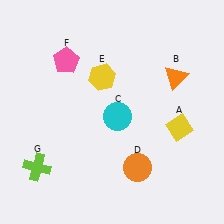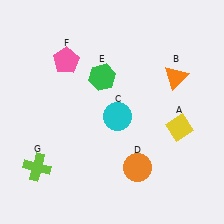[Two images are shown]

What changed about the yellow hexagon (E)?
In Image 1, E is yellow. In Image 2, it changed to green.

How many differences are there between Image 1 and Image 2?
There is 1 difference between the two images.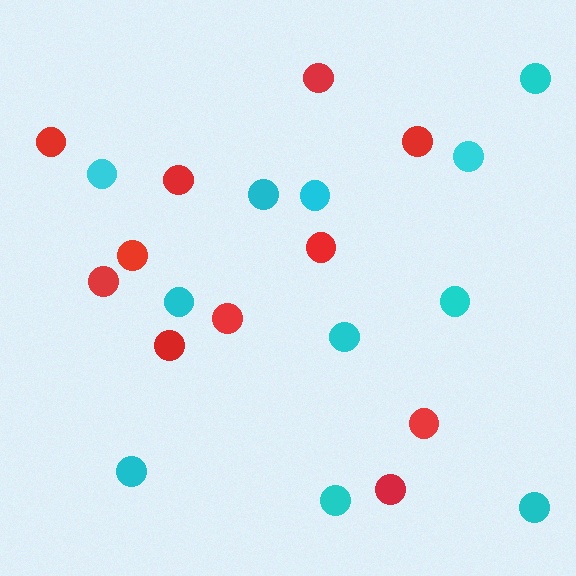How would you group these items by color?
There are 2 groups: one group of red circles (11) and one group of cyan circles (11).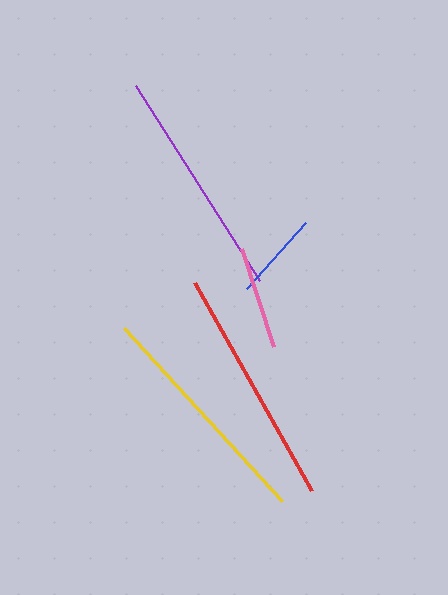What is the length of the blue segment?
The blue segment is approximately 89 pixels long.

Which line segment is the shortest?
The blue line is the shortest at approximately 89 pixels.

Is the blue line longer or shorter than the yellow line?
The yellow line is longer than the blue line.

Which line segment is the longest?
The red line is the longest at approximately 238 pixels.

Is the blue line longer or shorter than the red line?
The red line is longer than the blue line.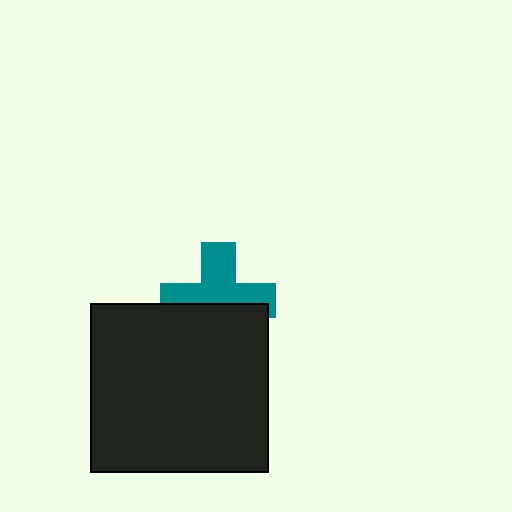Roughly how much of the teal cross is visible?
About half of it is visible (roughly 57%).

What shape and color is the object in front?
The object in front is a black rectangle.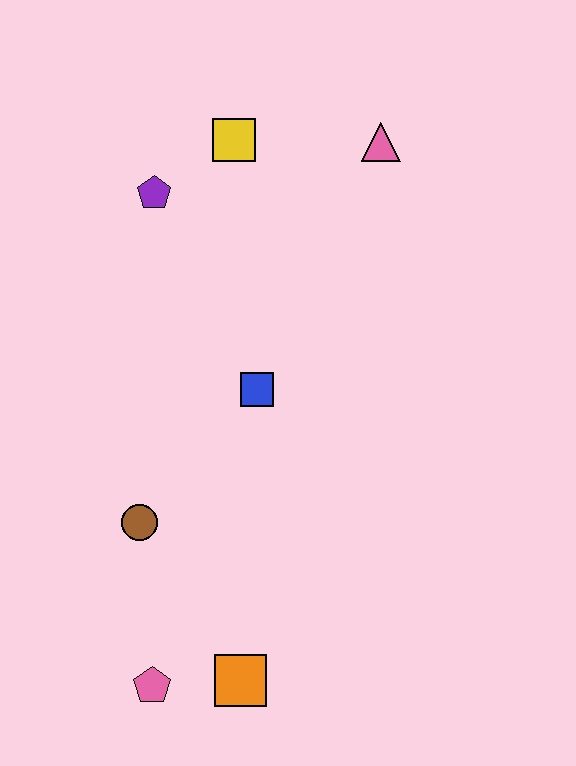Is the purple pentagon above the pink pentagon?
Yes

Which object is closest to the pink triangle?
The yellow square is closest to the pink triangle.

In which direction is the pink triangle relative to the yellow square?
The pink triangle is to the right of the yellow square.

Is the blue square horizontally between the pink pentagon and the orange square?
No